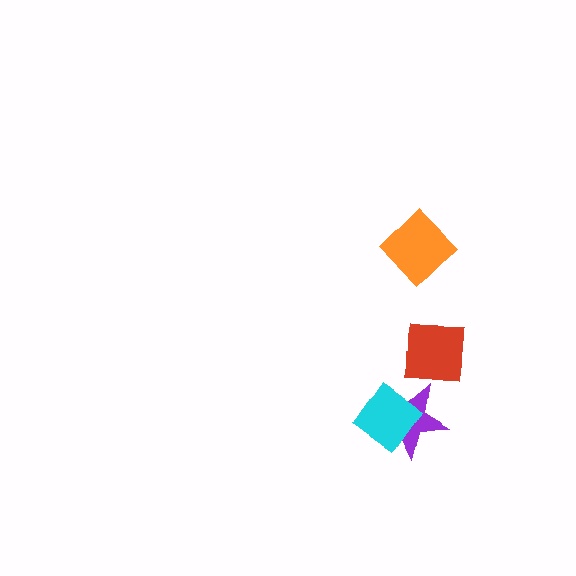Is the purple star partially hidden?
Yes, it is partially covered by another shape.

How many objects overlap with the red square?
0 objects overlap with the red square.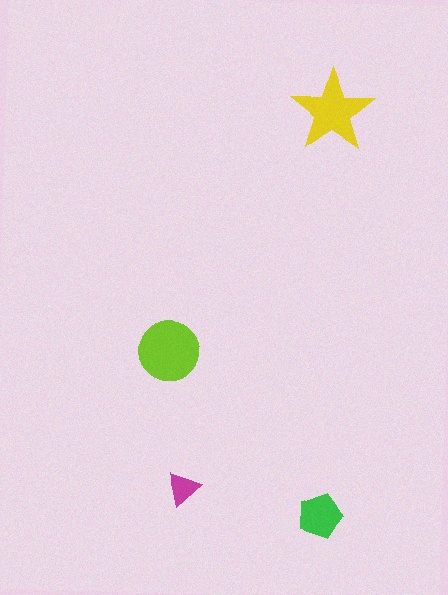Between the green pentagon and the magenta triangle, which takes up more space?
The green pentagon.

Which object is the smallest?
The magenta triangle.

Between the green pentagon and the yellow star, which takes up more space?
The yellow star.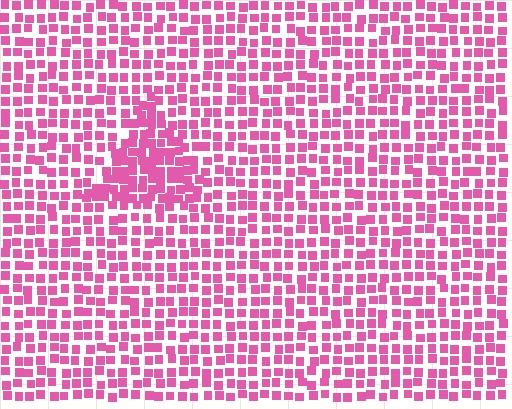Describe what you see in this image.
The image contains small pink elements arranged at two different densities. A triangle-shaped region is visible where the elements are more densely packed than the surrounding area.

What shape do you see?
I see a triangle.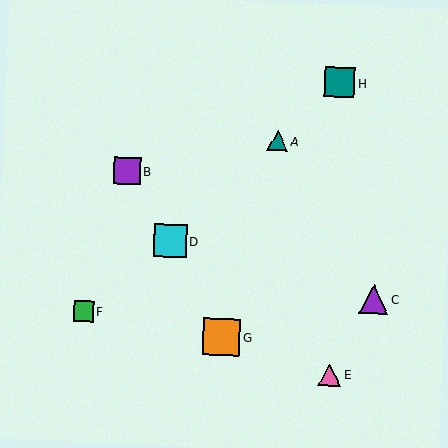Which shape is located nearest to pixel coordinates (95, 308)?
The green square (labeled F) at (84, 311) is nearest to that location.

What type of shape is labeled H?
Shape H is a teal square.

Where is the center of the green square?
The center of the green square is at (84, 311).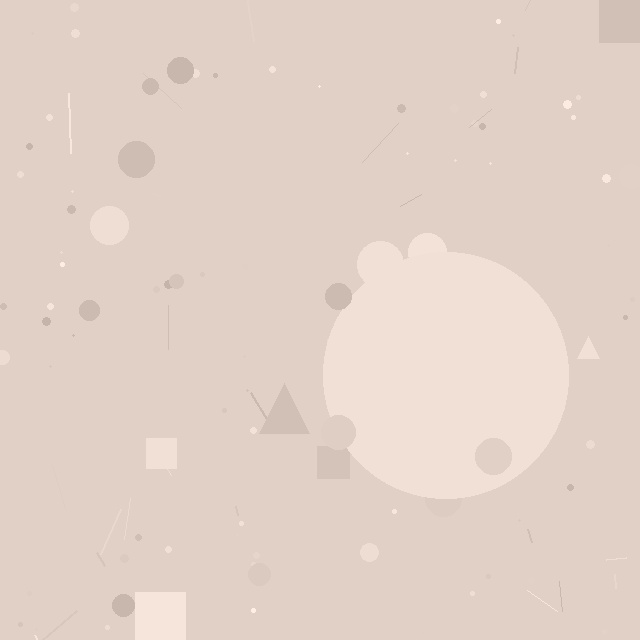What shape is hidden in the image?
A circle is hidden in the image.